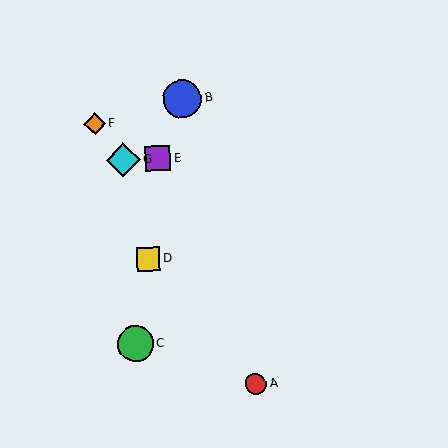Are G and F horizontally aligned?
No, G is at y≈160 and F is at y≈124.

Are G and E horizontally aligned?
Yes, both are at y≈160.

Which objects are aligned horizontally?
Objects E, G are aligned horizontally.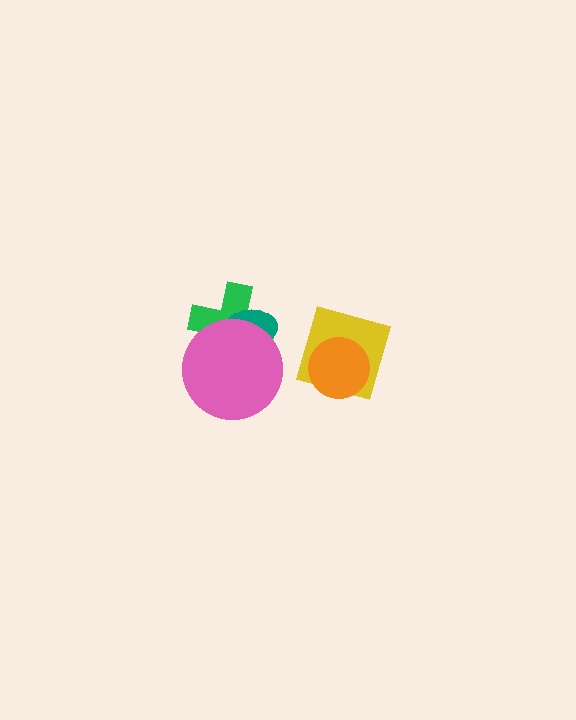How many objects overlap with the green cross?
2 objects overlap with the green cross.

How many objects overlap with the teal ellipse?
2 objects overlap with the teal ellipse.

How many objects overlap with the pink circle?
2 objects overlap with the pink circle.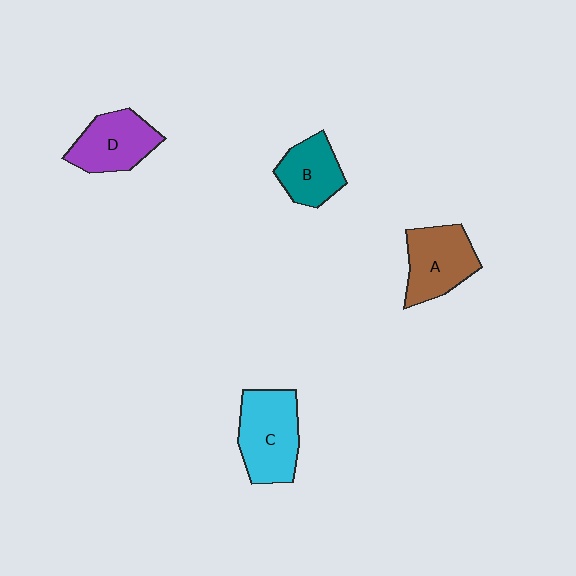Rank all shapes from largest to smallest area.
From largest to smallest: C (cyan), A (brown), D (purple), B (teal).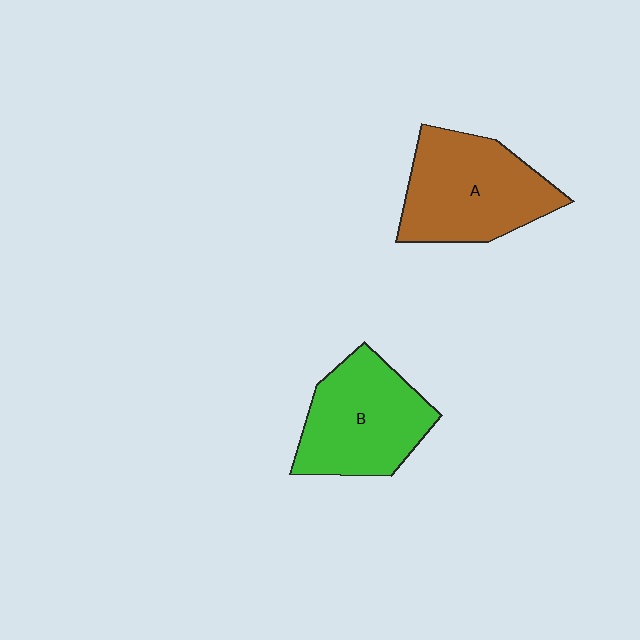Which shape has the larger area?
Shape A (brown).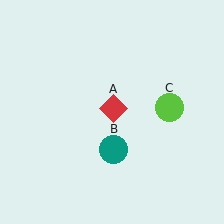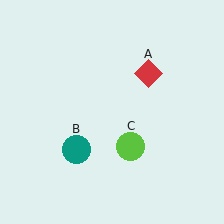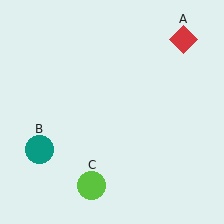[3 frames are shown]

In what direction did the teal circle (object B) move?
The teal circle (object B) moved left.